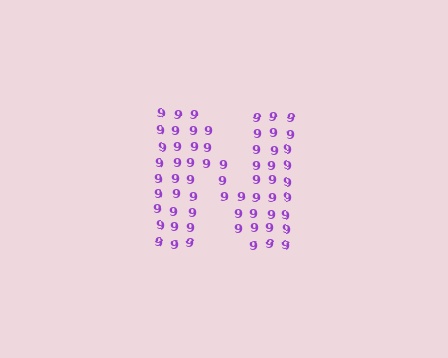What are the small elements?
The small elements are digit 9's.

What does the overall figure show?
The overall figure shows the letter N.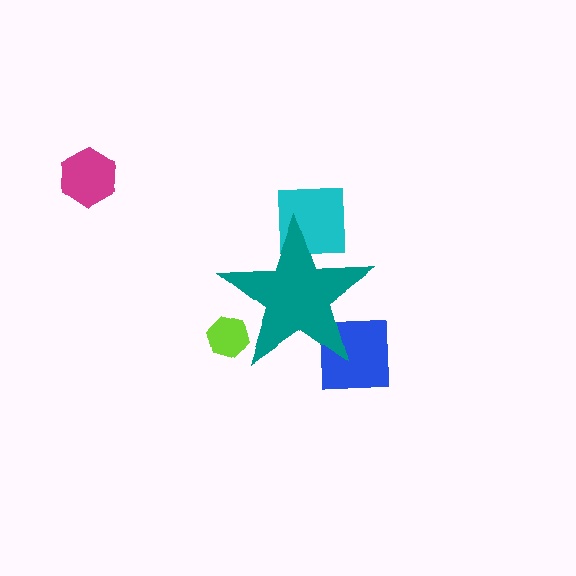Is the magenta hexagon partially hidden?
No, the magenta hexagon is fully visible.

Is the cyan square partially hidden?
Yes, the cyan square is partially hidden behind the teal star.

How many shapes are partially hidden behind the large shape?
3 shapes are partially hidden.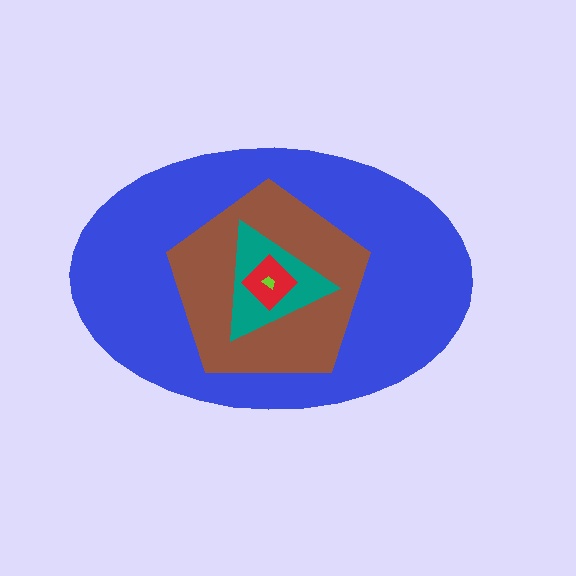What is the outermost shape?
The blue ellipse.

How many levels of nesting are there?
5.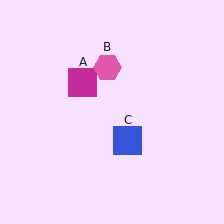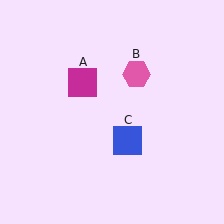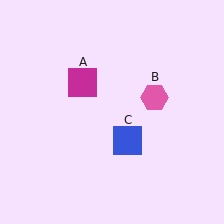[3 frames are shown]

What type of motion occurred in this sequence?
The pink hexagon (object B) rotated clockwise around the center of the scene.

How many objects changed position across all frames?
1 object changed position: pink hexagon (object B).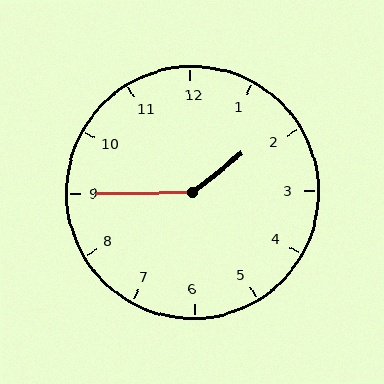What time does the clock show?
1:45.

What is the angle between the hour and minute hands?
Approximately 142 degrees.